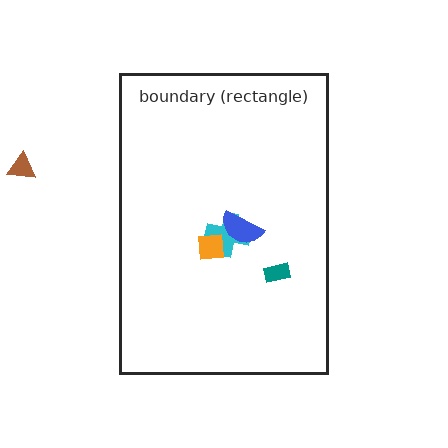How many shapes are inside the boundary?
4 inside, 1 outside.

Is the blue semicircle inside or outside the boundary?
Inside.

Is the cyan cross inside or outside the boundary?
Inside.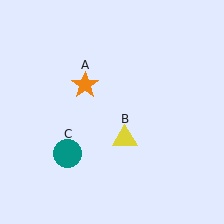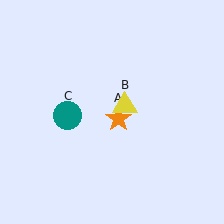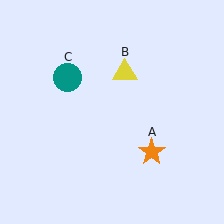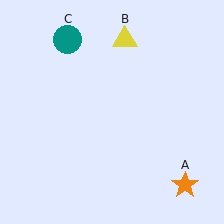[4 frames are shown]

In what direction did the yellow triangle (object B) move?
The yellow triangle (object B) moved up.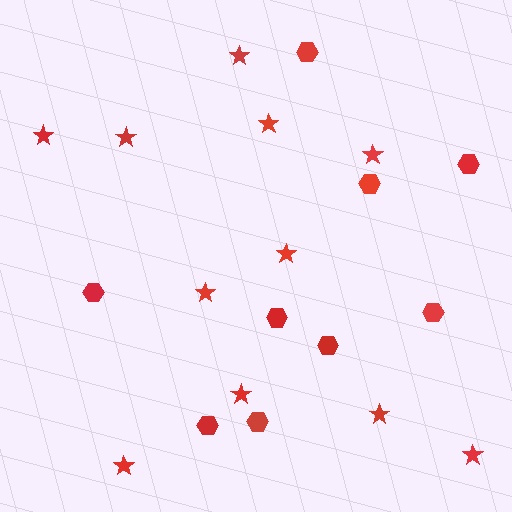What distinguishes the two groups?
There are 2 groups: one group of stars (11) and one group of hexagons (9).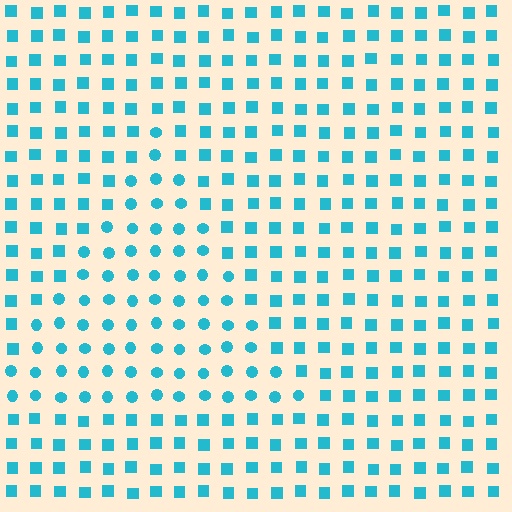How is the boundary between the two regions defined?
The boundary is defined by a change in element shape: circles inside vs. squares outside. All elements share the same color and spacing.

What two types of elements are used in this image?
The image uses circles inside the triangle region and squares outside it.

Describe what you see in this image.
The image is filled with small cyan elements arranged in a uniform grid. A triangle-shaped region contains circles, while the surrounding area contains squares. The boundary is defined purely by the change in element shape.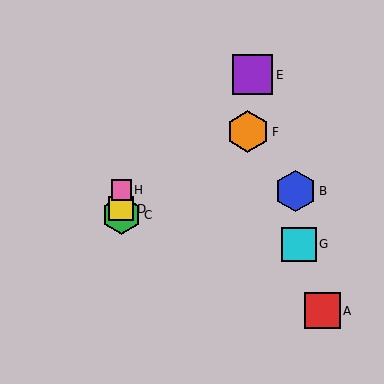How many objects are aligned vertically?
3 objects (C, D, H) are aligned vertically.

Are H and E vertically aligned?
No, H is at x≈121 and E is at x≈253.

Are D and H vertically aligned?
Yes, both are at x≈121.